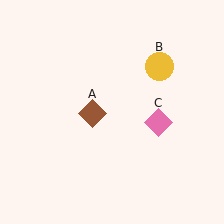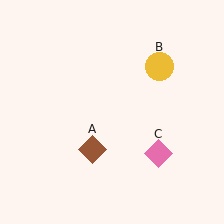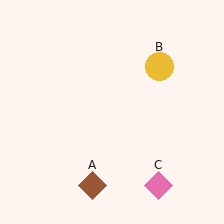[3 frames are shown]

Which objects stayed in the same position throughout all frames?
Yellow circle (object B) remained stationary.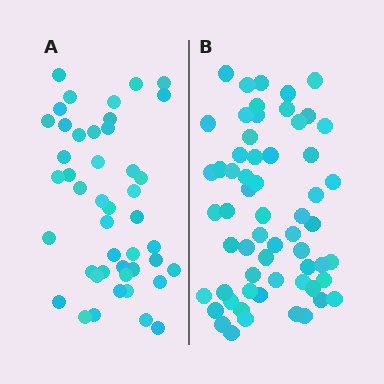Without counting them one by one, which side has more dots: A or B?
Region B (the right region) has more dots.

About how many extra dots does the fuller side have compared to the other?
Region B has approximately 15 more dots than region A.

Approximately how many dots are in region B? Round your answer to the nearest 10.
About 60 dots.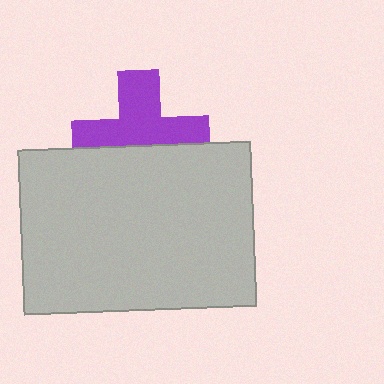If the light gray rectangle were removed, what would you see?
You would see the complete purple cross.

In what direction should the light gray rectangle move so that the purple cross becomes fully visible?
The light gray rectangle should move down. That is the shortest direction to clear the overlap and leave the purple cross fully visible.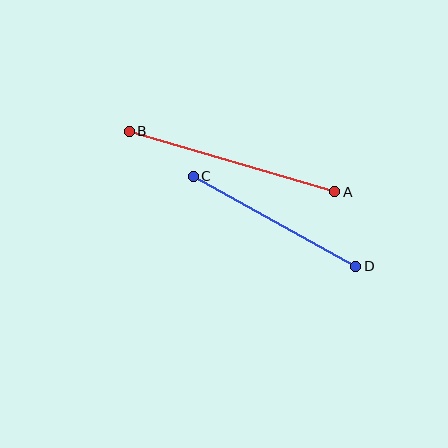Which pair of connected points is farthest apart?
Points A and B are farthest apart.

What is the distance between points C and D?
The distance is approximately 186 pixels.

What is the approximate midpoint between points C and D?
The midpoint is at approximately (275, 221) pixels.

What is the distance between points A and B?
The distance is approximately 214 pixels.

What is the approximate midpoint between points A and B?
The midpoint is at approximately (232, 161) pixels.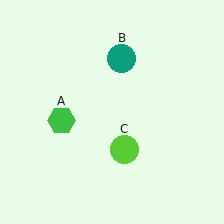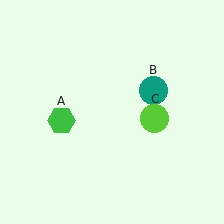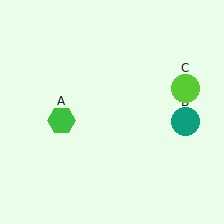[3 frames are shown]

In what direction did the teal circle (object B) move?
The teal circle (object B) moved down and to the right.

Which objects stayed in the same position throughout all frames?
Green hexagon (object A) remained stationary.